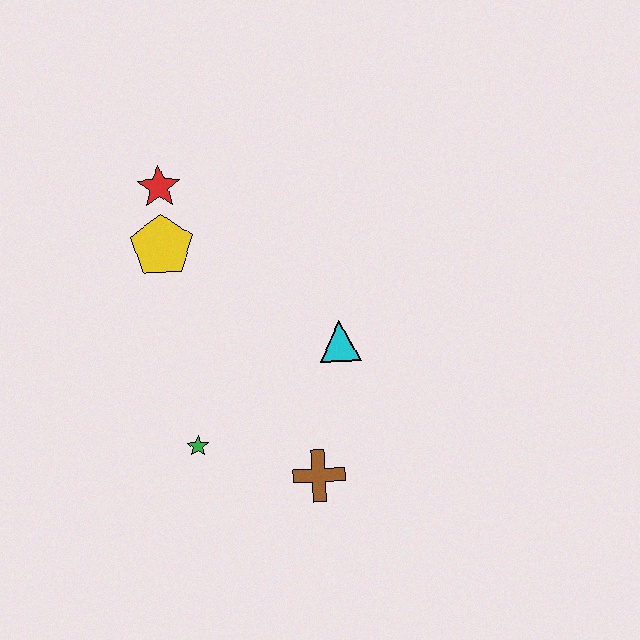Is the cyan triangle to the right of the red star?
Yes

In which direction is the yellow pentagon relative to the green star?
The yellow pentagon is above the green star.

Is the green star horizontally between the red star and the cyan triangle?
Yes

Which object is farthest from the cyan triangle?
The red star is farthest from the cyan triangle.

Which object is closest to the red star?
The yellow pentagon is closest to the red star.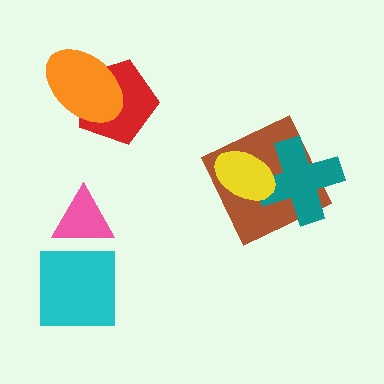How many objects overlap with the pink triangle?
0 objects overlap with the pink triangle.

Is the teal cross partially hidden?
Yes, it is partially covered by another shape.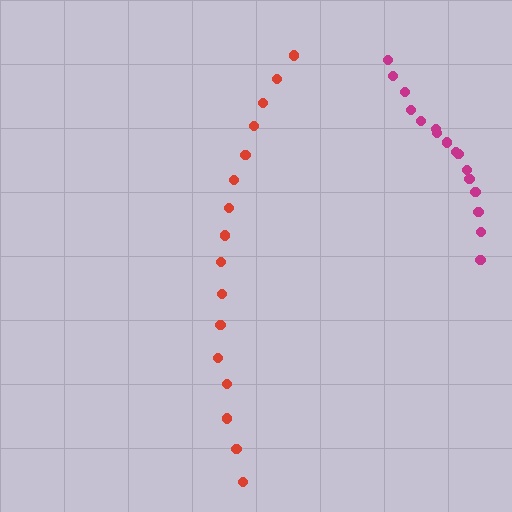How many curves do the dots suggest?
There are 2 distinct paths.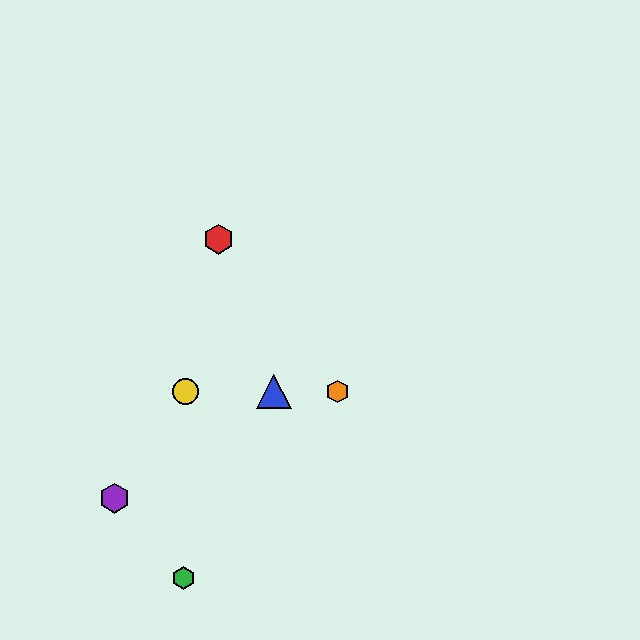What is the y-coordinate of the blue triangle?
The blue triangle is at y≈392.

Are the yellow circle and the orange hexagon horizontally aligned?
Yes, both are at y≈392.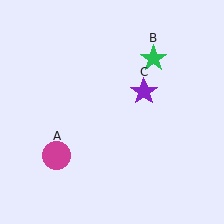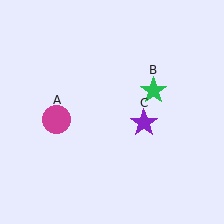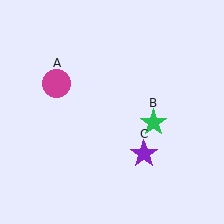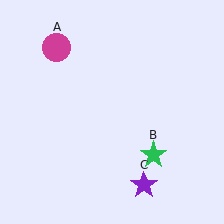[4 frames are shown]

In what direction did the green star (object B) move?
The green star (object B) moved down.